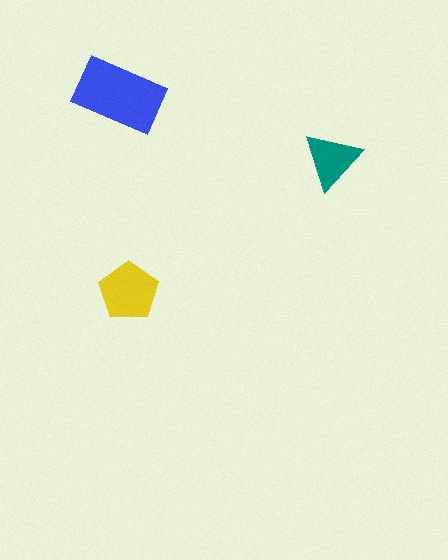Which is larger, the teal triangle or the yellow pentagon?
The yellow pentagon.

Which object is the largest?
The blue rectangle.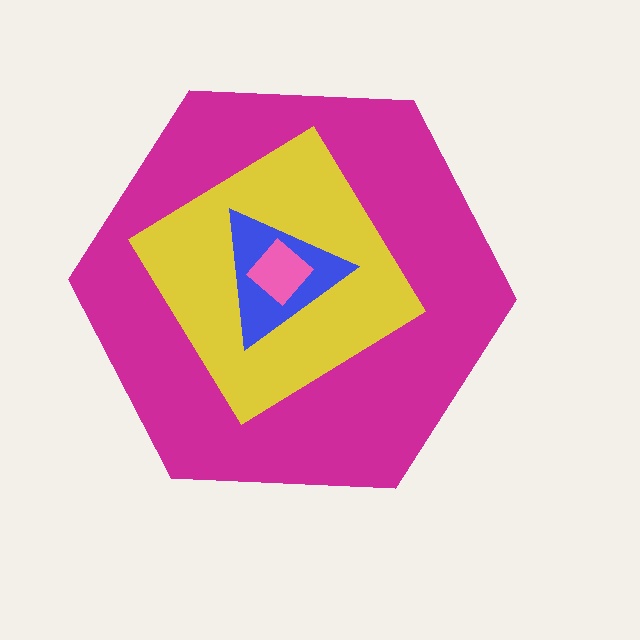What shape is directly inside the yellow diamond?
The blue triangle.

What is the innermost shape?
The pink diamond.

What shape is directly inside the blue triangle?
The pink diamond.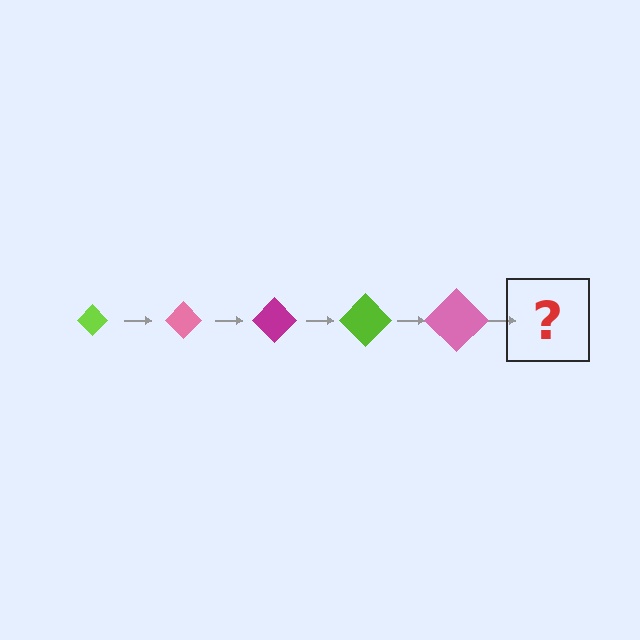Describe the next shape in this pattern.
It should be a magenta diamond, larger than the previous one.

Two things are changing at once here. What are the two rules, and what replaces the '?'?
The two rules are that the diamond grows larger each step and the color cycles through lime, pink, and magenta. The '?' should be a magenta diamond, larger than the previous one.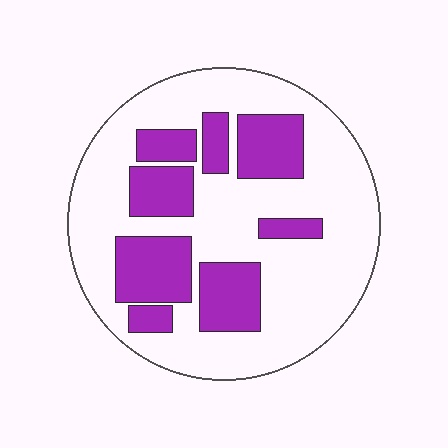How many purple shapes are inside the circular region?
8.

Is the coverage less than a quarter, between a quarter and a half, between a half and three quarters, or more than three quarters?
Between a quarter and a half.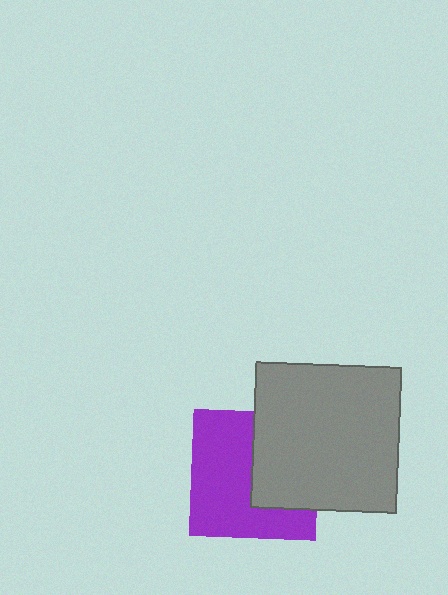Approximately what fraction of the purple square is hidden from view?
Roughly 41% of the purple square is hidden behind the gray square.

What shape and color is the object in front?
The object in front is a gray square.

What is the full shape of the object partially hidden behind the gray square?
The partially hidden object is a purple square.